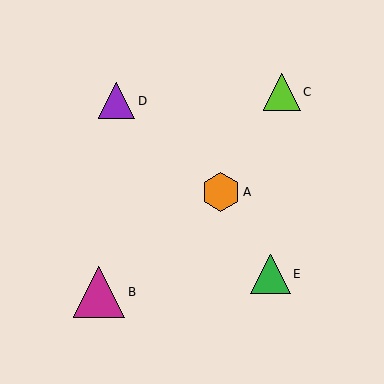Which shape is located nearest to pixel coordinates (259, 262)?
The green triangle (labeled E) at (271, 274) is nearest to that location.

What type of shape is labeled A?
Shape A is an orange hexagon.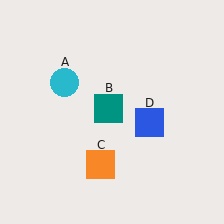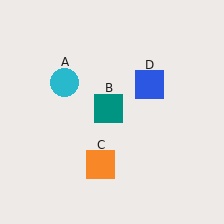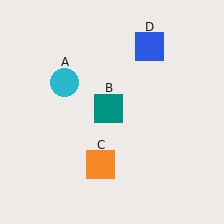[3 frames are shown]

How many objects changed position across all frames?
1 object changed position: blue square (object D).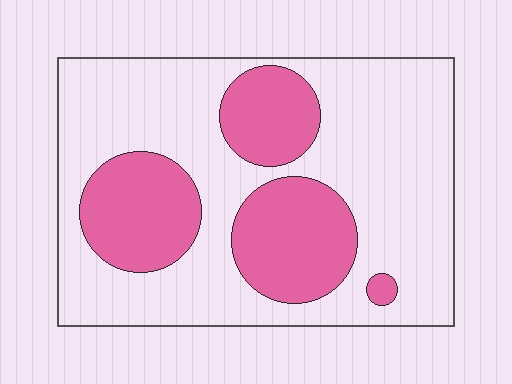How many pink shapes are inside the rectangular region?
4.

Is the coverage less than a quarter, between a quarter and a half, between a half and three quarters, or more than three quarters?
Between a quarter and a half.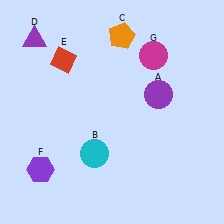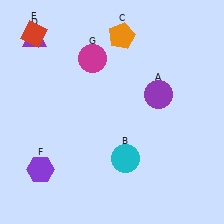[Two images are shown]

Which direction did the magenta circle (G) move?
The magenta circle (G) moved left.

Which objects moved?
The objects that moved are: the cyan circle (B), the red diamond (E), the magenta circle (G).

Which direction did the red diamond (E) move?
The red diamond (E) moved left.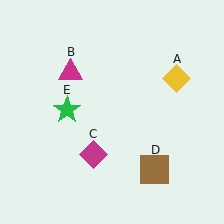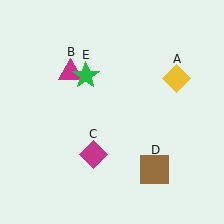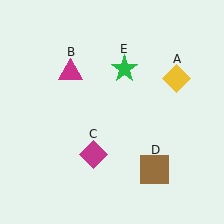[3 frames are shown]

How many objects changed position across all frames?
1 object changed position: green star (object E).